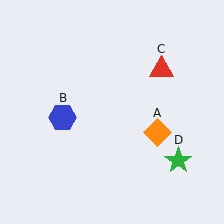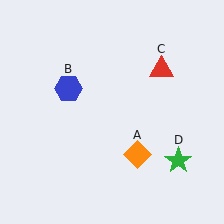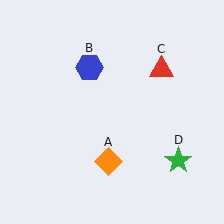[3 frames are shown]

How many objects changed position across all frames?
2 objects changed position: orange diamond (object A), blue hexagon (object B).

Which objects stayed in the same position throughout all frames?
Red triangle (object C) and green star (object D) remained stationary.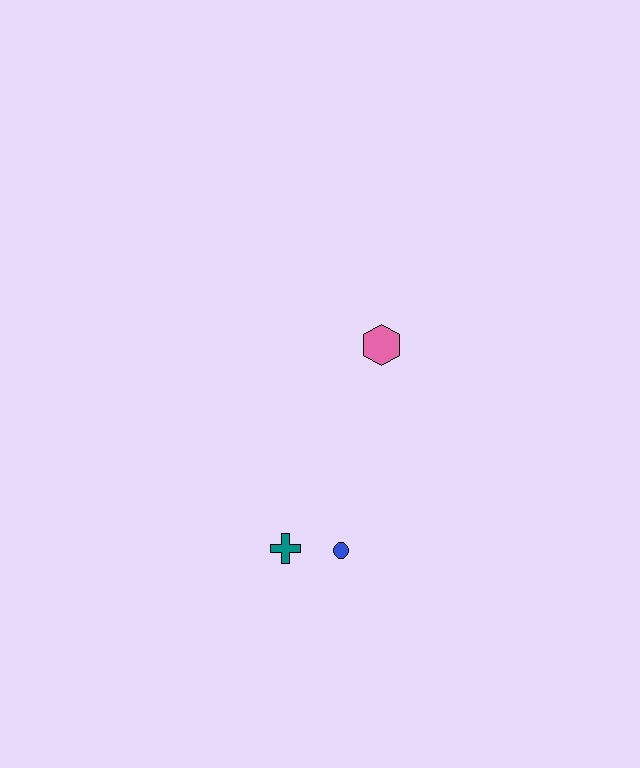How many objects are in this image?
There are 3 objects.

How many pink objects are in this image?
There is 1 pink object.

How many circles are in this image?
There is 1 circle.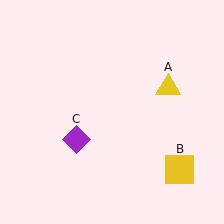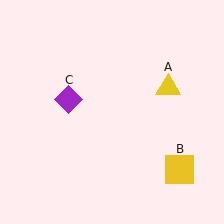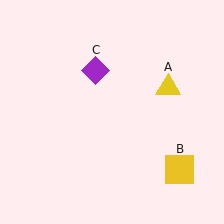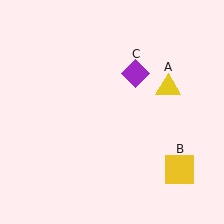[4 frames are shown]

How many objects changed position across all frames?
1 object changed position: purple diamond (object C).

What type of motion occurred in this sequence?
The purple diamond (object C) rotated clockwise around the center of the scene.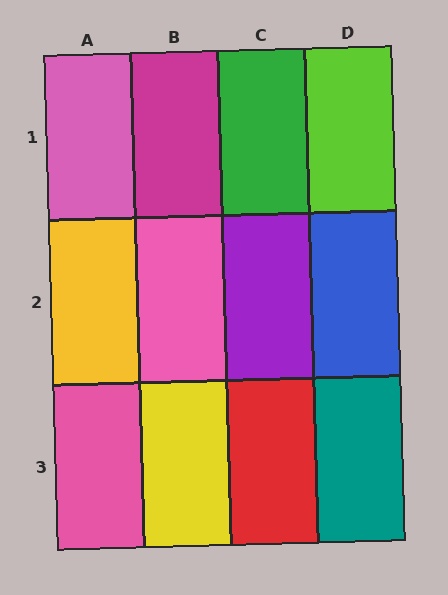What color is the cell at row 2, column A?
Yellow.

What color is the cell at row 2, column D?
Blue.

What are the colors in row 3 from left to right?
Pink, yellow, red, teal.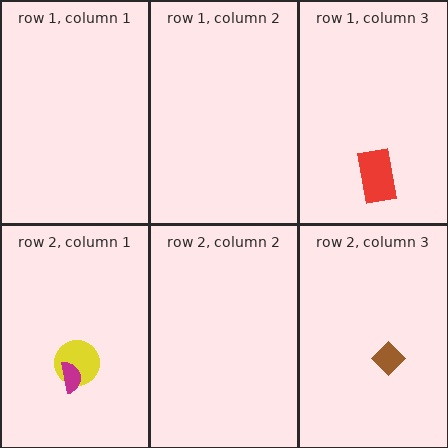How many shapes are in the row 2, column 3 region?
1.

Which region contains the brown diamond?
The row 2, column 3 region.